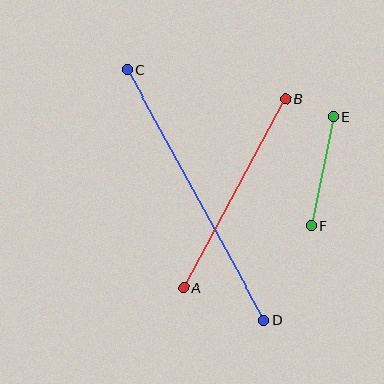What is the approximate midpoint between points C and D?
The midpoint is at approximately (196, 195) pixels.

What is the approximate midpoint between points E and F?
The midpoint is at approximately (322, 171) pixels.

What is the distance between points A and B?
The distance is approximately 214 pixels.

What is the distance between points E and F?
The distance is approximately 111 pixels.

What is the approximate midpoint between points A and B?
The midpoint is at approximately (235, 193) pixels.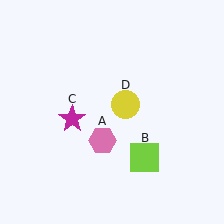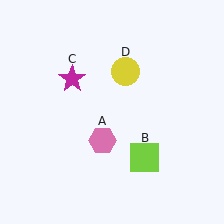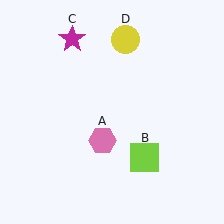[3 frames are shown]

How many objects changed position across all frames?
2 objects changed position: magenta star (object C), yellow circle (object D).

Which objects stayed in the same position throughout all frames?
Pink hexagon (object A) and lime square (object B) remained stationary.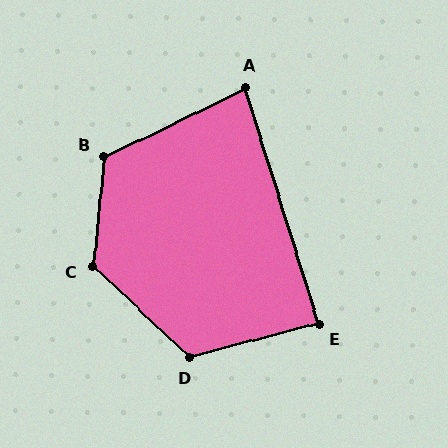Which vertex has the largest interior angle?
C, at approximately 128 degrees.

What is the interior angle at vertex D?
Approximately 122 degrees (obtuse).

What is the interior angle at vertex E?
Approximately 87 degrees (approximately right).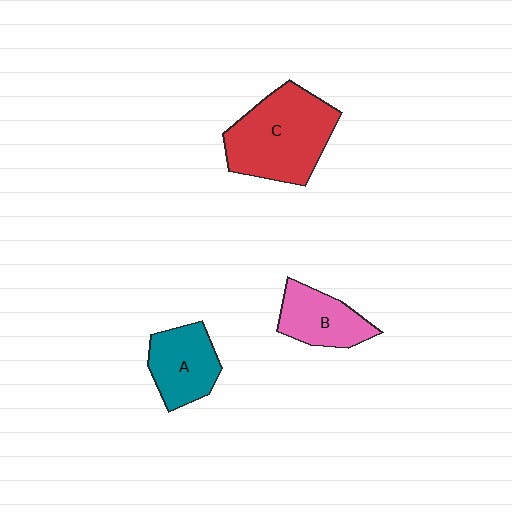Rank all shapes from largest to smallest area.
From largest to smallest: C (red), A (teal), B (pink).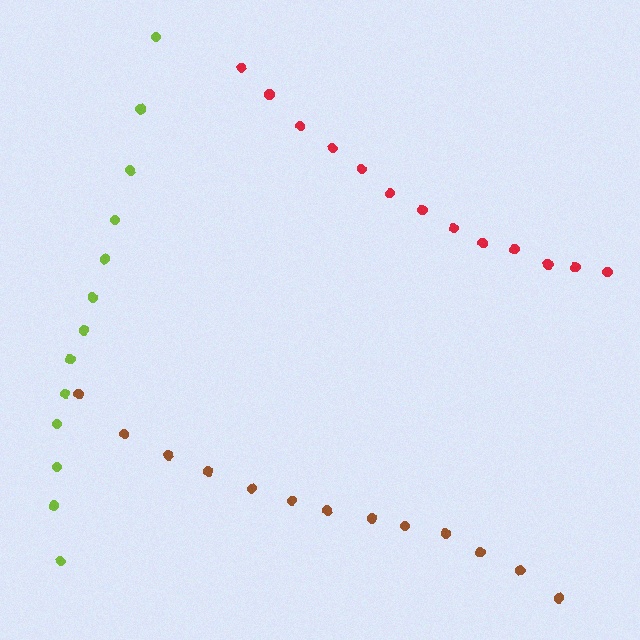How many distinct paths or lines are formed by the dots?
There are 3 distinct paths.